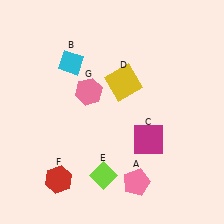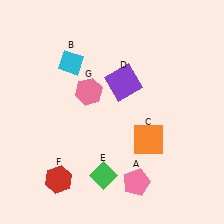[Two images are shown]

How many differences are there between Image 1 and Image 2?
There are 3 differences between the two images.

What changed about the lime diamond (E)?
In Image 1, E is lime. In Image 2, it changed to green.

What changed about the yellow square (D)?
In Image 1, D is yellow. In Image 2, it changed to purple.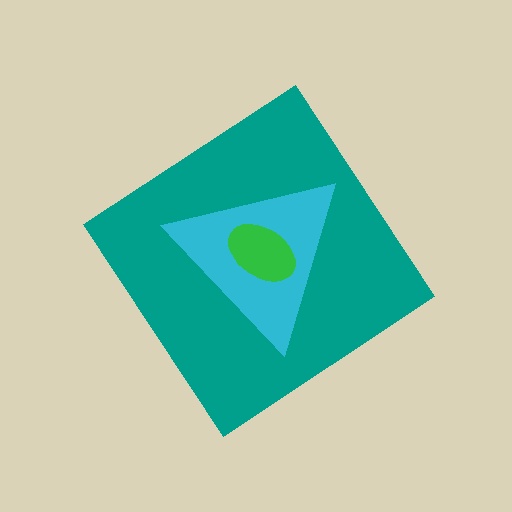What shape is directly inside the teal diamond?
The cyan triangle.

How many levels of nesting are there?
3.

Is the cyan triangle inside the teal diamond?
Yes.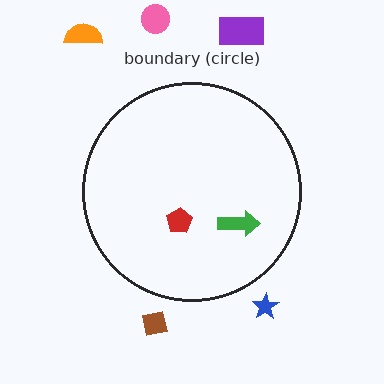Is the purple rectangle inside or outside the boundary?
Outside.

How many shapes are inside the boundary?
2 inside, 5 outside.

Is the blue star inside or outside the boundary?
Outside.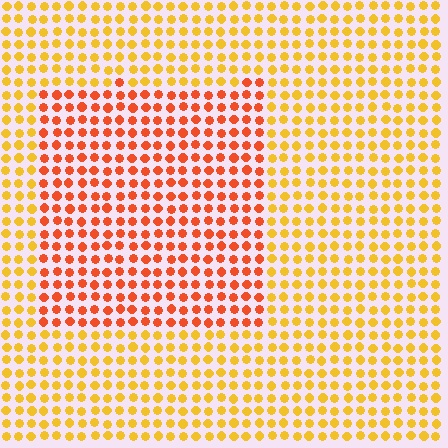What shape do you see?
I see a rectangle.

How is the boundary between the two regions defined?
The boundary is defined purely by a slight shift in hue (about 35 degrees). Spacing, size, and orientation are identical on both sides.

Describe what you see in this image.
The image is filled with small yellow elements in a uniform arrangement. A rectangle-shaped region is visible where the elements are tinted to a slightly different hue, forming a subtle color boundary.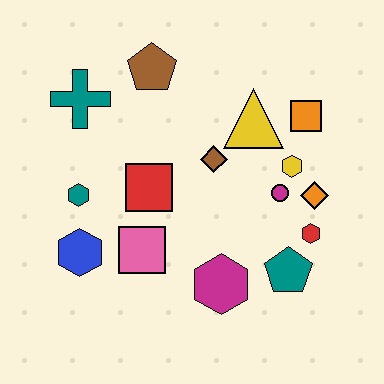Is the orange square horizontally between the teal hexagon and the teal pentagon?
No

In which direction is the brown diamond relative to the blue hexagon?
The brown diamond is to the right of the blue hexagon.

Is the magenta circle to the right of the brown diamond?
Yes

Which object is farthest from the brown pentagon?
The teal pentagon is farthest from the brown pentagon.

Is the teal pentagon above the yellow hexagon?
No